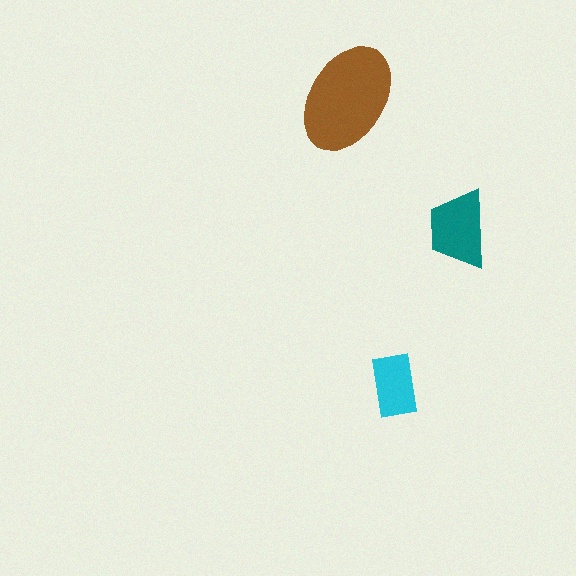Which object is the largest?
The brown ellipse.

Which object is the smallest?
The cyan rectangle.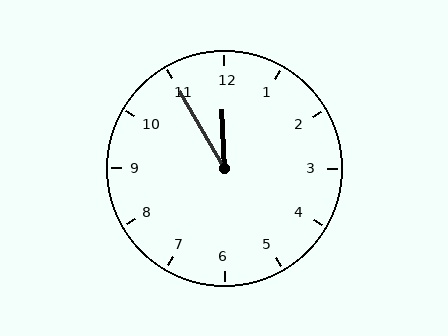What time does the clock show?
11:55.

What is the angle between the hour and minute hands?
Approximately 28 degrees.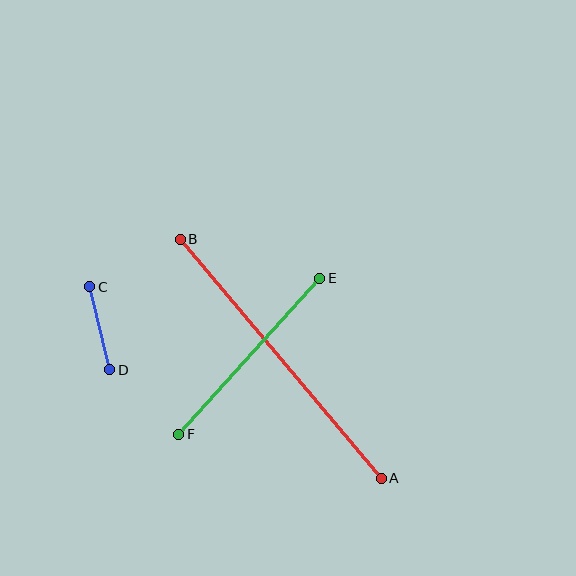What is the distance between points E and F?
The distance is approximately 210 pixels.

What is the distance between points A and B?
The distance is approximately 312 pixels.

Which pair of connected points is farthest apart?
Points A and B are farthest apart.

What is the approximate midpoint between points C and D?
The midpoint is at approximately (100, 328) pixels.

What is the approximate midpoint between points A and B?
The midpoint is at approximately (281, 359) pixels.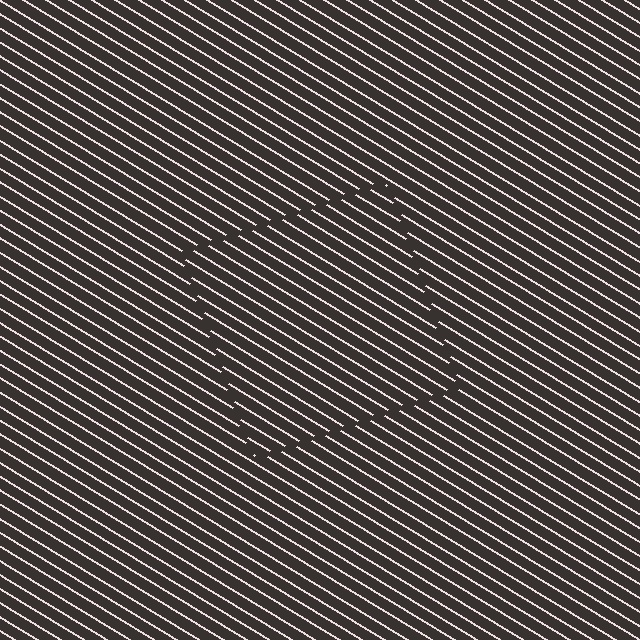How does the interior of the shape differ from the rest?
The interior of the shape contains the same grating, shifted by half a period — the contour is defined by the phase discontinuity where line-ends from the inner and outer gratings abut.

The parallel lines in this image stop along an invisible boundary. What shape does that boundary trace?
An illusory square. The interior of the shape contains the same grating, shifted by half a period — the contour is defined by the phase discontinuity where line-ends from the inner and outer gratings abut.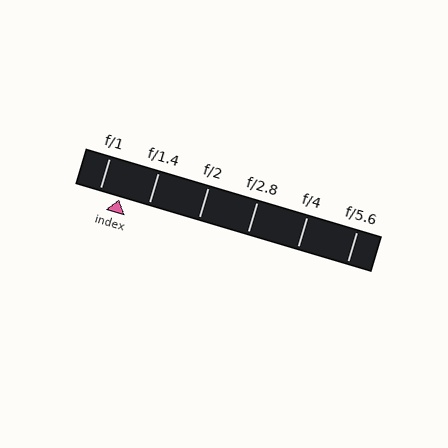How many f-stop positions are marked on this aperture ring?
There are 6 f-stop positions marked.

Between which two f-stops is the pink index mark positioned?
The index mark is between f/1 and f/1.4.